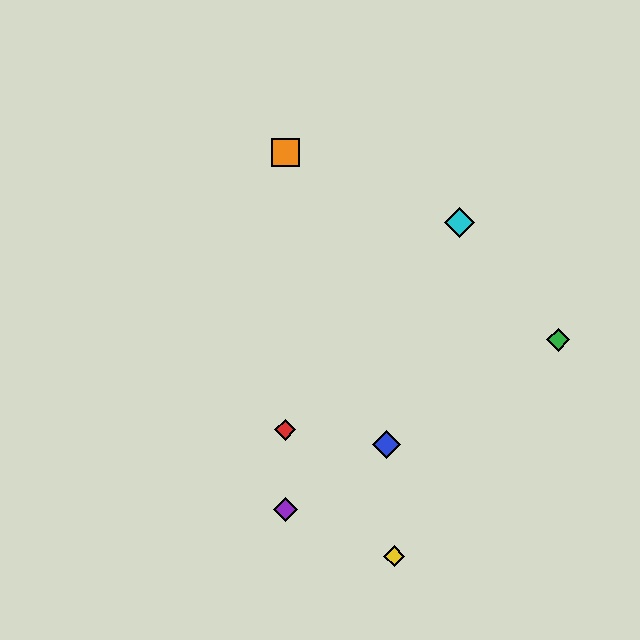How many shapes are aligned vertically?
3 shapes (the red diamond, the purple diamond, the orange square) are aligned vertically.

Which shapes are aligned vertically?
The red diamond, the purple diamond, the orange square are aligned vertically.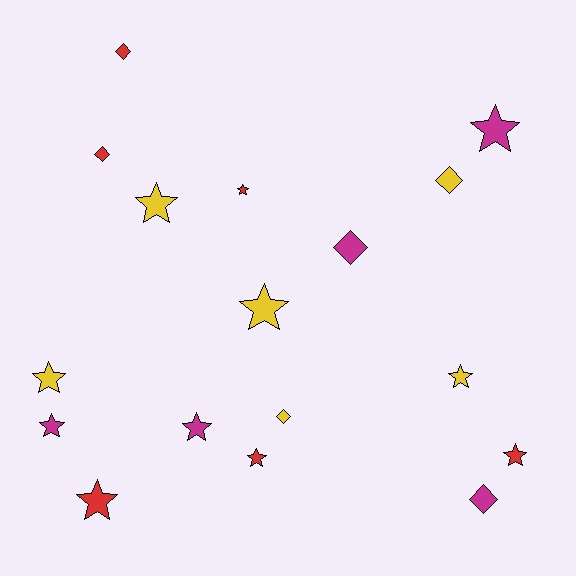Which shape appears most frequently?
Star, with 11 objects.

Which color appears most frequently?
Yellow, with 6 objects.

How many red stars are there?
There are 4 red stars.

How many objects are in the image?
There are 17 objects.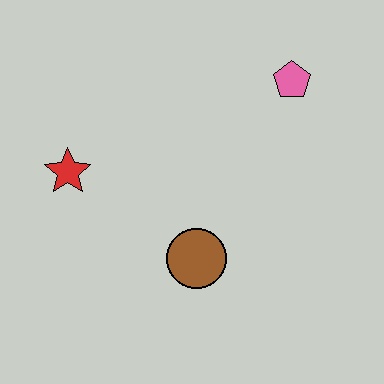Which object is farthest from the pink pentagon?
The red star is farthest from the pink pentagon.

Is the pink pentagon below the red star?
No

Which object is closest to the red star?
The brown circle is closest to the red star.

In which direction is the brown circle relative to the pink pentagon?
The brown circle is below the pink pentagon.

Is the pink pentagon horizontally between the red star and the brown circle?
No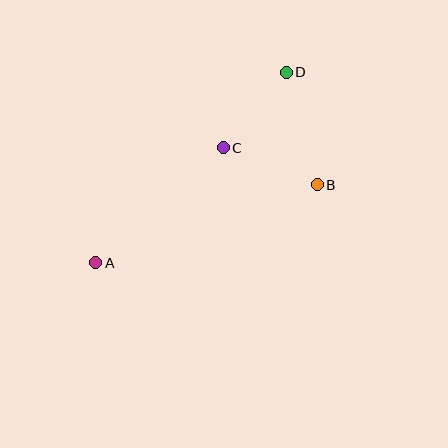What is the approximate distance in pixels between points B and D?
The distance between B and D is approximately 117 pixels.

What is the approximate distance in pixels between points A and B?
The distance between A and B is approximately 235 pixels.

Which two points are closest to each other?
Points C and D are closest to each other.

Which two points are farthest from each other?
Points A and D are farthest from each other.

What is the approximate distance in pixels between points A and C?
The distance between A and C is approximately 172 pixels.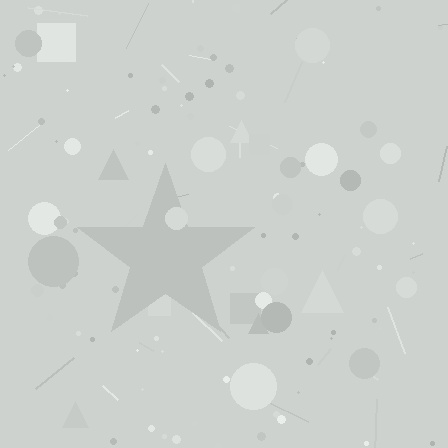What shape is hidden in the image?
A star is hidden in the image.